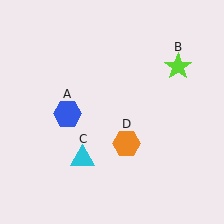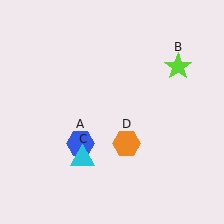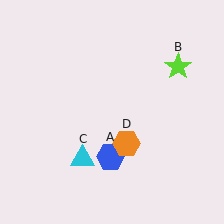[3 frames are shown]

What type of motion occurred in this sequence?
The blue hexagon (object A) rotated counterclockwise around the center of the scene.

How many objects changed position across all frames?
1 object changed position: blue hexagon (object A).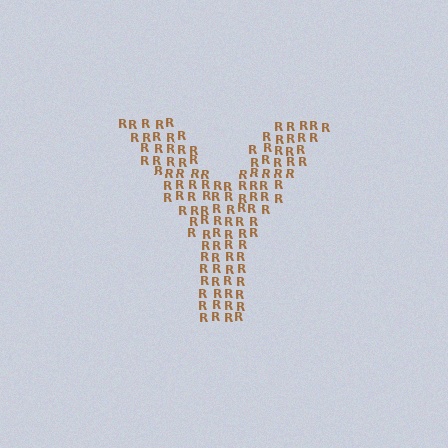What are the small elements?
The small elements are letter R's.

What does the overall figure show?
The overall figure shows the letter Y.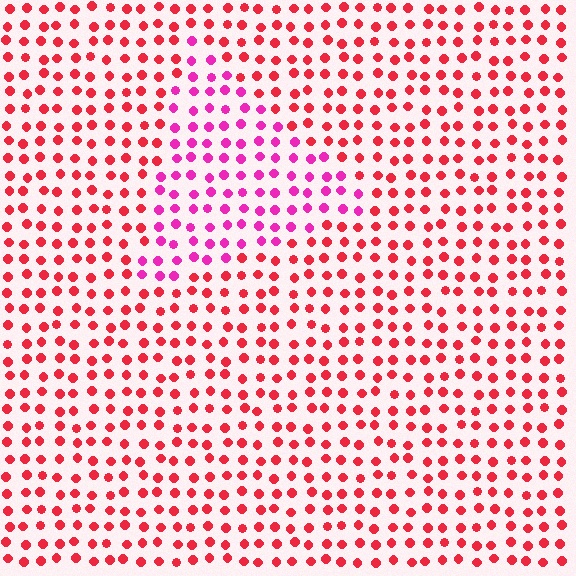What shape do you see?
I see a triangle.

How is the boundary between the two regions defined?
The boundary is defined purely by a slight shift in hue (about 38 degrees). Spacing, size, and orientation are identical on both sides.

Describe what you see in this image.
The image is filled with small red elements in a uniform arrangement. A triangle-shaped region is visible where the elements are tinted to a slightly different hue, forming a subtle color boundary.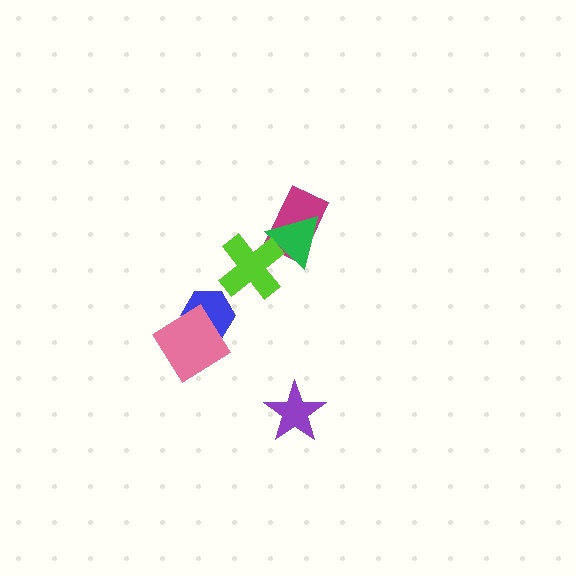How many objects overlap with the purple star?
0 objects overlap with the purple star.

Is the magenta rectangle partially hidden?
Yes, it is partially covered by another shape.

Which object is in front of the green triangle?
The lime cross is in front of the green triangle.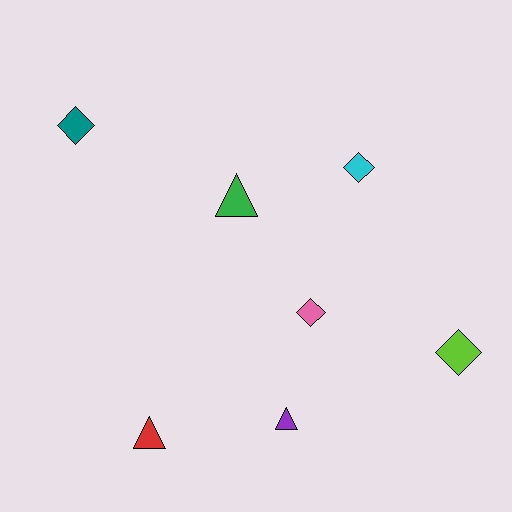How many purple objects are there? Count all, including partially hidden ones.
There is 1 purple object.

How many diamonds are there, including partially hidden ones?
There are 4 diamonds.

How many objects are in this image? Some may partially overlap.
There are 7 objects.